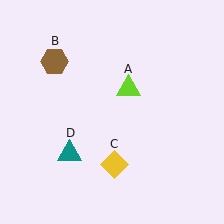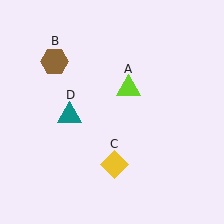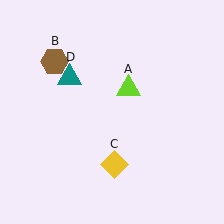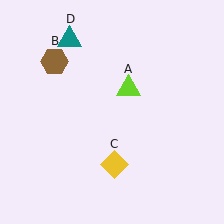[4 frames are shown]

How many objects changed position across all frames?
1 object changed position: teal triangle (object D).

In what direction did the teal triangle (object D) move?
The teal triangle (object D) moved up.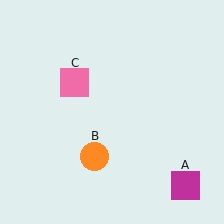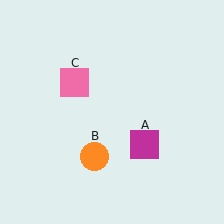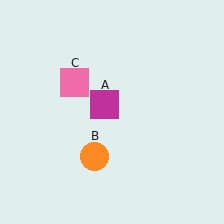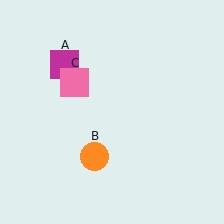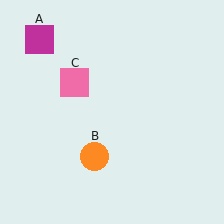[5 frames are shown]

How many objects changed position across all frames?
1 object changed position: magenta square (object A).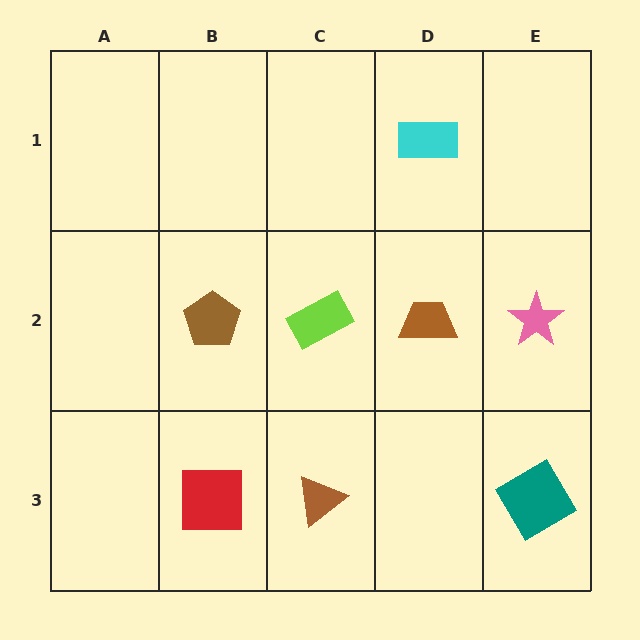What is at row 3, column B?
A red square.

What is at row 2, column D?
A brown trapezoid.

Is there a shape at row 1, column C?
No, that cell is empty.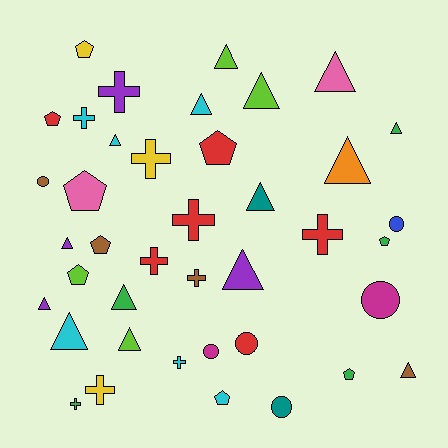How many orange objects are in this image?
There is 1 orange object.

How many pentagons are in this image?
There are 9 pentagons.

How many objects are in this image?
There are 40 objects.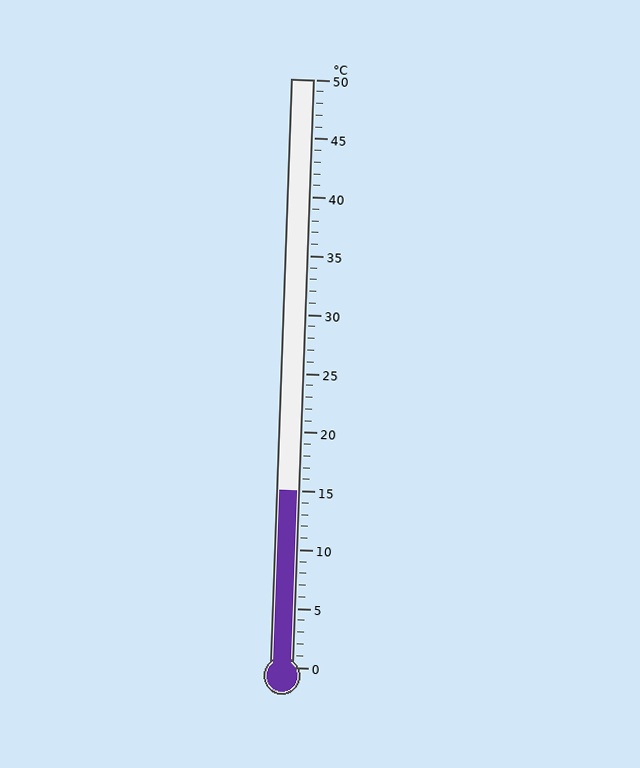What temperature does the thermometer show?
The thermometer shows approximately 15°C.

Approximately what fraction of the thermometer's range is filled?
The thermometer is filled to approximately 30% of its range.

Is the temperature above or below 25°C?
The temperature is below 25°C.